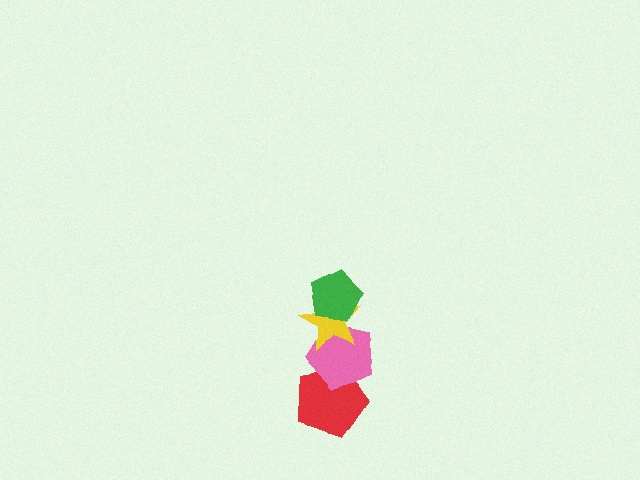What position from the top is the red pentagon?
The red pentagon is 4th from the top.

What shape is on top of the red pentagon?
The pink pentagon is on top of the red pentagon.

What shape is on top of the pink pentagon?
The yellow star is on top of the pink pentagon.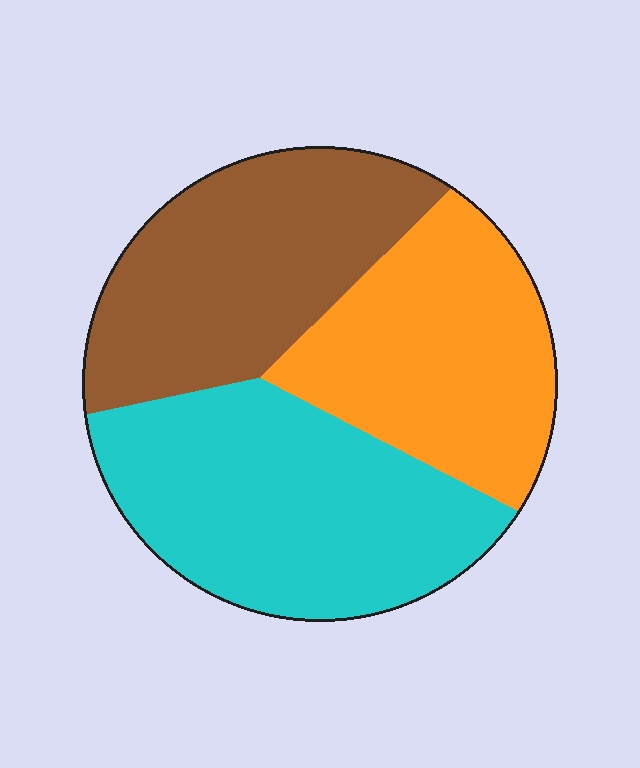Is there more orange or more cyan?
Cyan.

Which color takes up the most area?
Cyan, at roughly 40%.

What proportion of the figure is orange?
Orange covers 30% of the figure.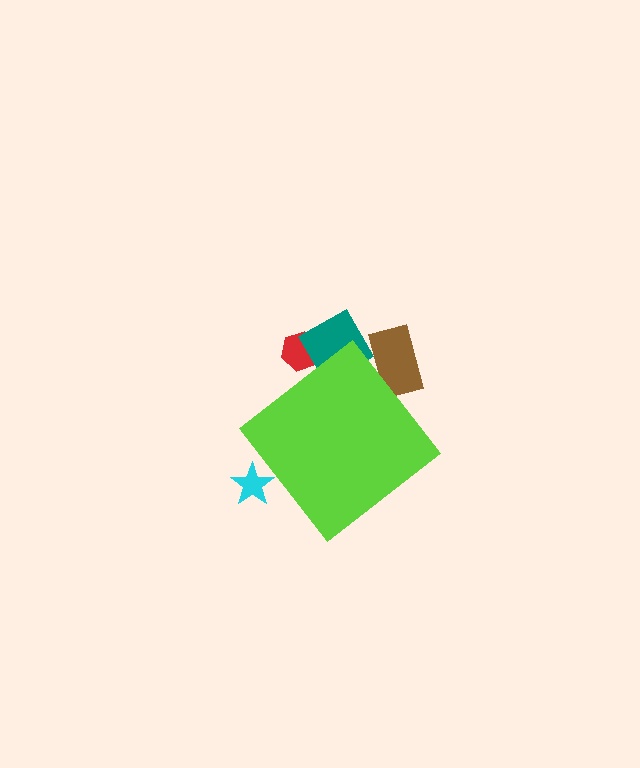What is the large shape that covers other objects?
A lime diamond.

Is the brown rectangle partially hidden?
Yes, the brown rectangle is partially hidden behind the lime diamond.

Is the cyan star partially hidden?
Yes, the cyan star is partially hidden behind the lime diamond.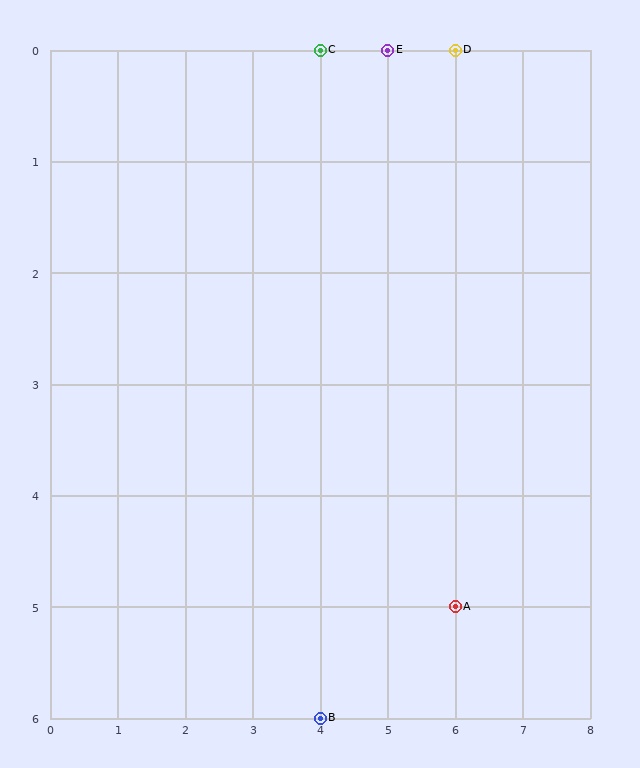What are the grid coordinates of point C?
Point C is at grid coordinates (4, 0).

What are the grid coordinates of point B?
Point B is at grid coordinates (4, 6).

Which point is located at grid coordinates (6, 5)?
Point A is at (6, 5).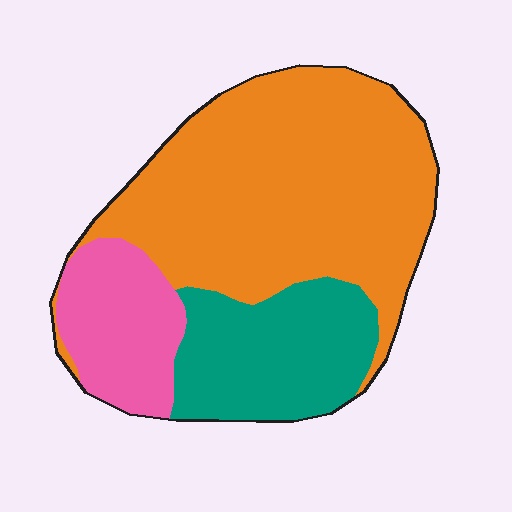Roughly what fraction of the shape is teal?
Teal covers about 25% of the shape.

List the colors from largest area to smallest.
From largest to smallest: orange, teal, pink.